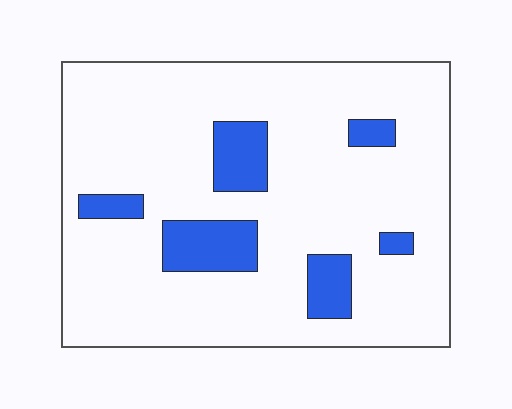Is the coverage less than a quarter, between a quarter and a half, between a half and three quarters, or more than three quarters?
Less than a quarter.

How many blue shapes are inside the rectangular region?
6.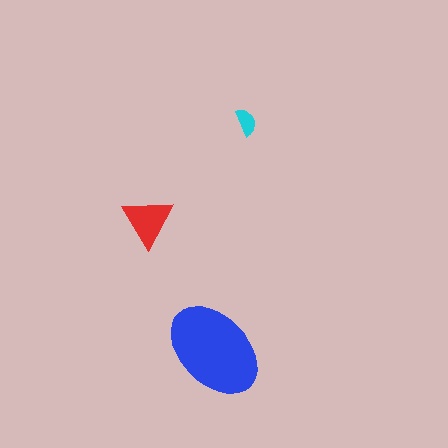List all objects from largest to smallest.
The blue ellipse, the red triangle, the cyan semicircle.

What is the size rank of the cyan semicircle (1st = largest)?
3rd.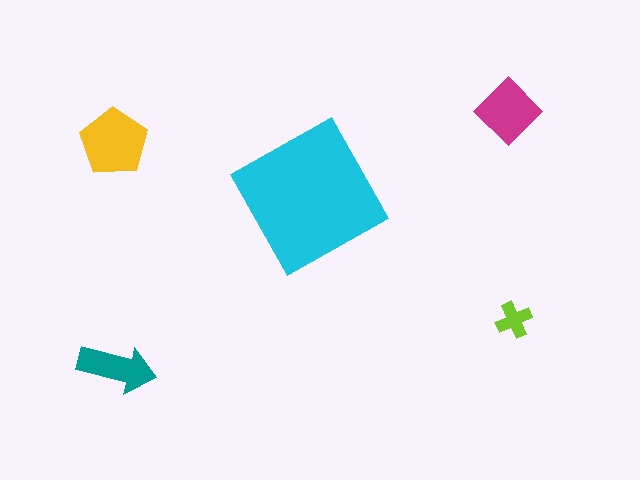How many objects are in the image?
There are 5 objects in the image.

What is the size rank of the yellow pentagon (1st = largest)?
2nd.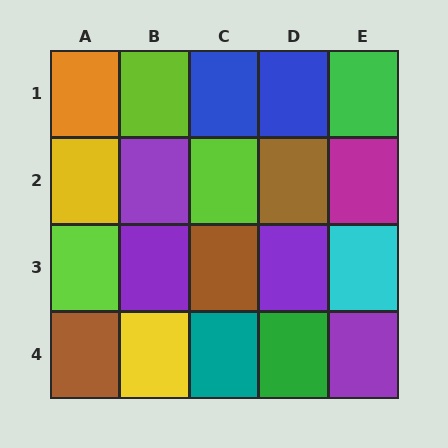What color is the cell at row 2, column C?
Lime.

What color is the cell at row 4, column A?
Brown.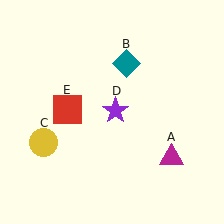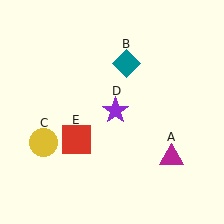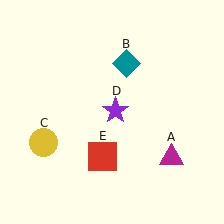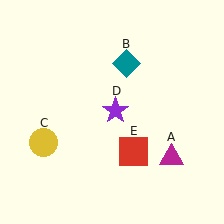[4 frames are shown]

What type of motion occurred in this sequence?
The red square (object E) rotated counterclockwise around the center of the scene.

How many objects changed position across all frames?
1 object changed position: red square (object E).